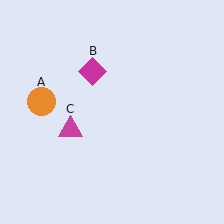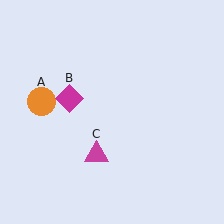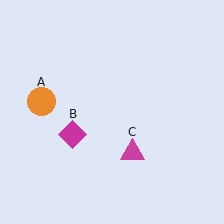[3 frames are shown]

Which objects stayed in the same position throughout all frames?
Orange circle (object A) remained stationary.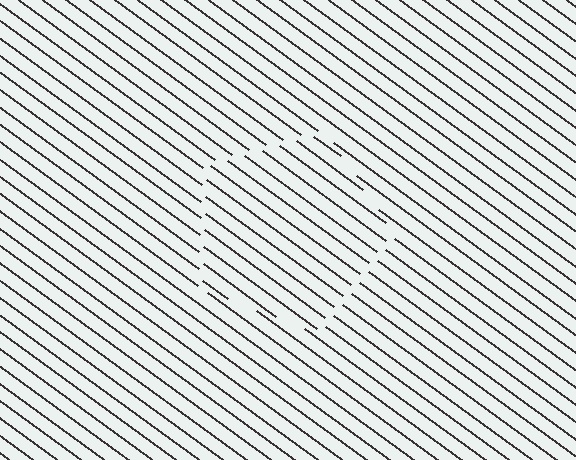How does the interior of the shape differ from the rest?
The interior of the shape contains the same grating, shifted by half a period — the contour is defined by the phase discontinuity where line-ends from the inner and outer gratings abut.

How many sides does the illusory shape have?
5 sides — the line-ends trace a pentagon.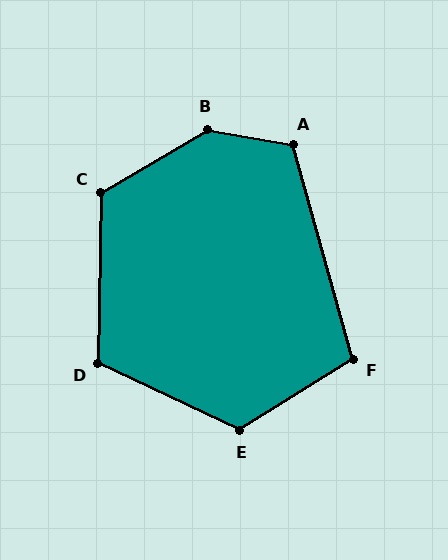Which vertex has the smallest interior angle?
F, at approximately 106 degrees.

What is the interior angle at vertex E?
Approximately 122 degrees (obtuse).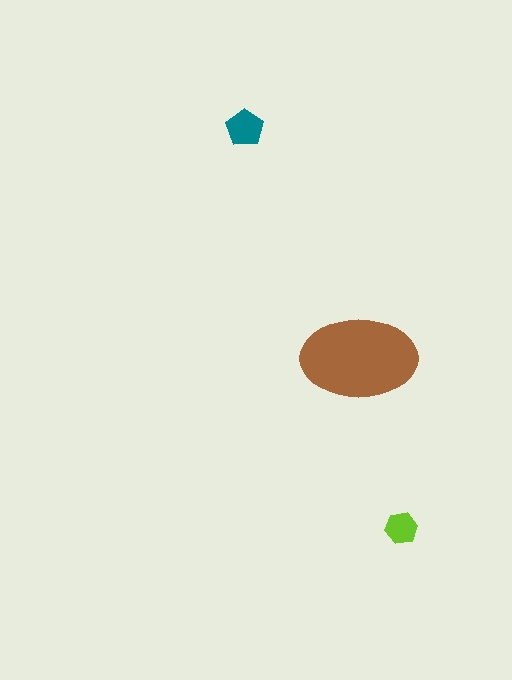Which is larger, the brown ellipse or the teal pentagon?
The brown ellipse.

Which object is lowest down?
The lime hexagon is bottommost.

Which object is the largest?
The brown ellipse.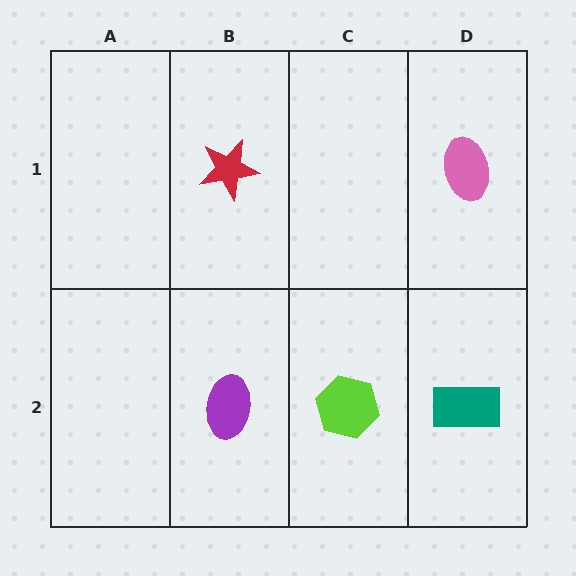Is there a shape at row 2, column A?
No, that cell is empty.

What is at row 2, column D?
A teal rectangle.